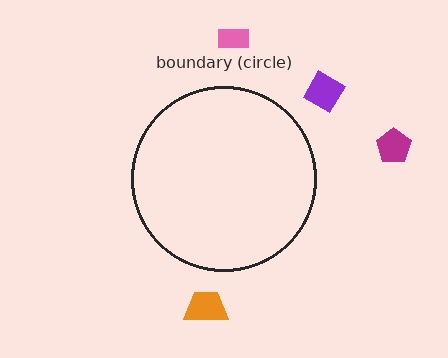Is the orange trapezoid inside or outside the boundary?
Outside.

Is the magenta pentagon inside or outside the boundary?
Outside.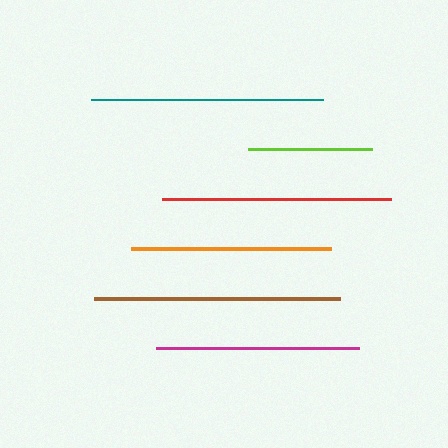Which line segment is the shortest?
The lime line is the shortest at approximately 125 pixels.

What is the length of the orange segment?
The orange segment is approximately 201 pixels long.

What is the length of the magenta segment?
The magenta segment is approximately 204 pixels long.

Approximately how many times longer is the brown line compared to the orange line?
The brown line is approximately 1.2 times the length of the orange line.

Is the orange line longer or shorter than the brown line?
The brown line is longer than the orange line.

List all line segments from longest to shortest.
From longest to shortest: brown, teal, red, magenta, orange, lime.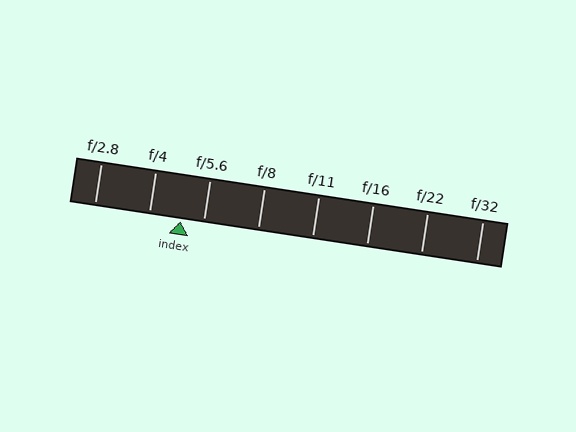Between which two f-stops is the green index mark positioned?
The index mark is between f/4 and f/5.6.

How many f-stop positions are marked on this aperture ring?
There are 8 f-stop positions marked.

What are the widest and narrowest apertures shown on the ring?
The widest aperture shown is f/2.8 and the narrowest is f/32.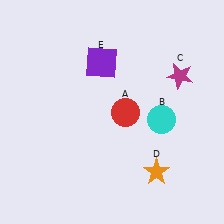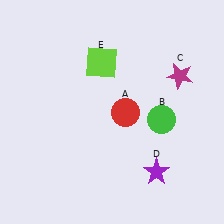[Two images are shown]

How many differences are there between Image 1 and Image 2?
There are 3 differences between the two images.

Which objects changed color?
B changed from cyan to green. D changed from orange to purple. E changed from purple to lime.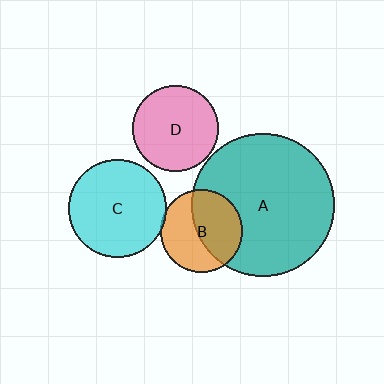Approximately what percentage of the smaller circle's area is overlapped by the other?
Approximately 5%.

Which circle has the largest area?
Circle A (teal).